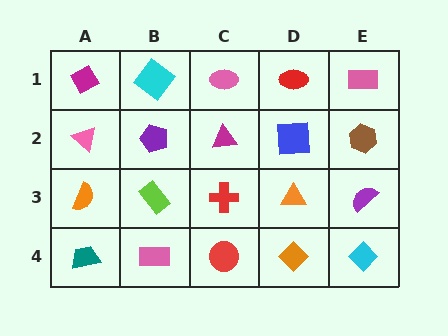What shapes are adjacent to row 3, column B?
A purple pentagon (row 2, column B), a pink rectangle (row 4, column B), an orange semicircle (row 3, column A), a red cross (row 3, column C).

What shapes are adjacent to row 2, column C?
A pink ellipse (row 1, column C), a red cross (row 3, column C), a purple pentagon (row 2, column B), a blue square (row 2, column D).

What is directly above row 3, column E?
A brown hexagon.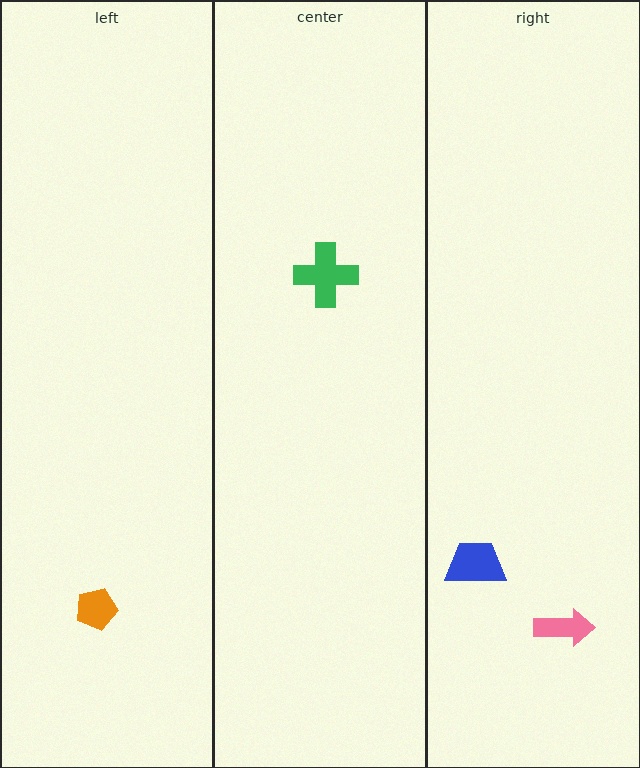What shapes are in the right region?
The pink arrow, the blue trapezoid.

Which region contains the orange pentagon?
The left region.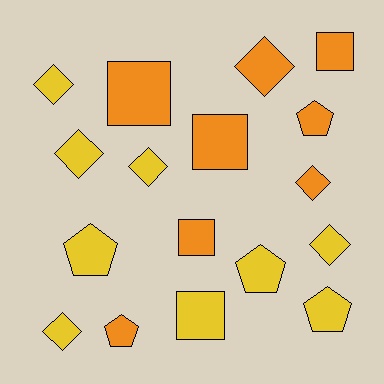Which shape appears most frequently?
Diamond, with 7 objects.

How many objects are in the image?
There are 17 objects.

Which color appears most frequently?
Yellow, with 9 objects.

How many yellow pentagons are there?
There are 3 yellow pentagons.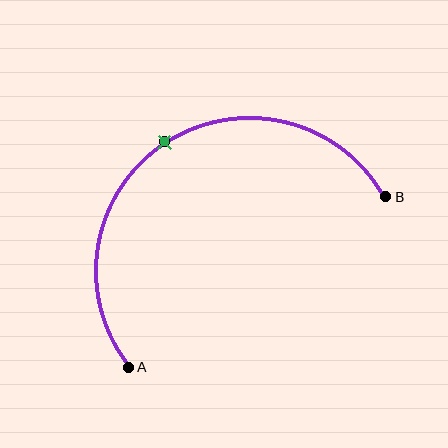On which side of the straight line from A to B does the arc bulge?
The arc bulges above the straight line connecting A and B.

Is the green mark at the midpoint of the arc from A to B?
Yes. The green mark lies on the arc at equal arc-length from both A and B — it is the arc midpoint.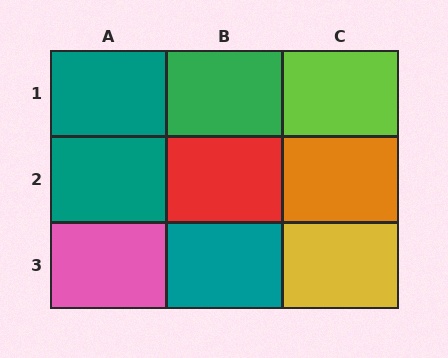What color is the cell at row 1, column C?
Lime.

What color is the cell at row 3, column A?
Pink.